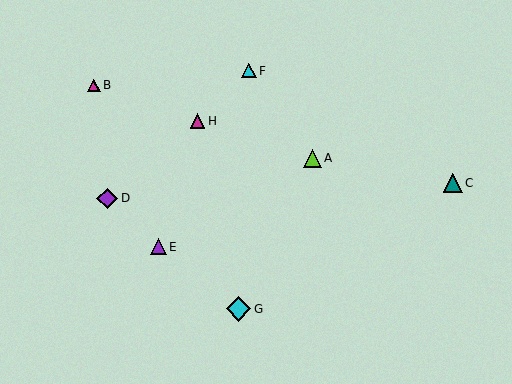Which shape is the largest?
The cyan diamond (labeled G) is the largest.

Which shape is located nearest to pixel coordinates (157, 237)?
The purple triangle (labeled E) at (158, 247) is nearest to that location.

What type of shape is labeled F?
Shape F is a cyan triangle.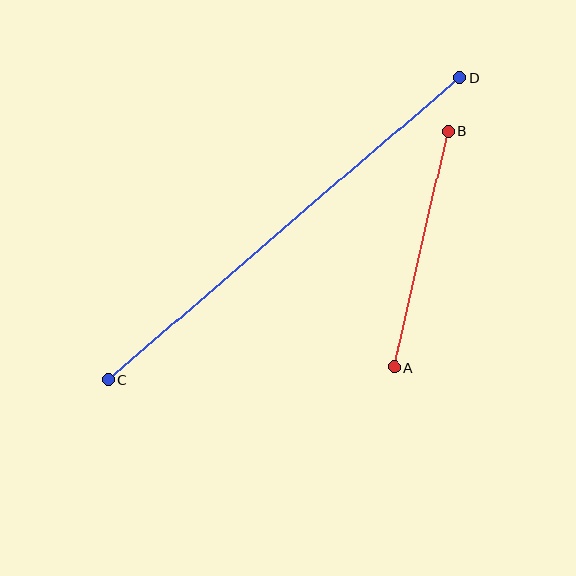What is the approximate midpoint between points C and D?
The midpoint is at approximately (284, 229) pixels.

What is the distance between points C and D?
The distance is approximately 464 pixels.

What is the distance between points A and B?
The distance is approximately 243 pixels.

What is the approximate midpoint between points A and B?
The midpoint is at approximately (421, 249) pixels.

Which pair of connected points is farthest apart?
Points C and D are farthest apart.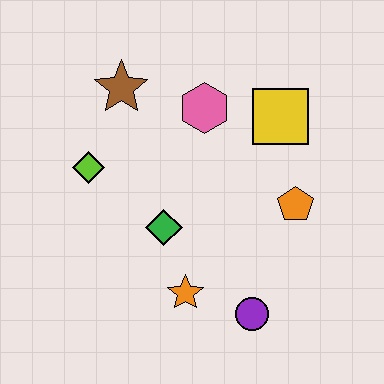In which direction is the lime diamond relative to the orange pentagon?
The lime diamond is to the left of the orange pentagon.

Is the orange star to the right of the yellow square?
No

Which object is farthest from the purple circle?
The brown star is farthest from the purple circle.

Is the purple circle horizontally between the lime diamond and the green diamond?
No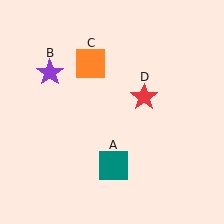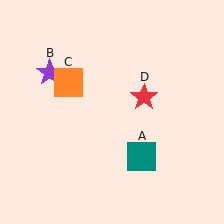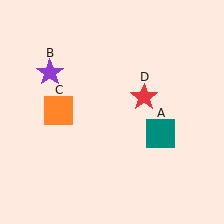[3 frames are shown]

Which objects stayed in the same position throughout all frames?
Purple star (object B) and red star (object D) remained stationary.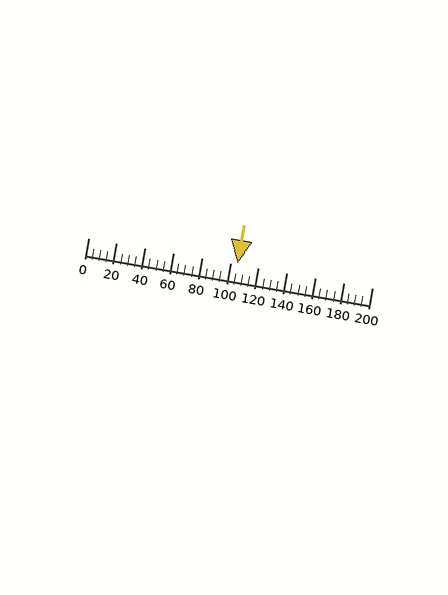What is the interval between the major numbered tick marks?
The major tick marks are spaced 20 units apart.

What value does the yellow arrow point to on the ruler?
The yellow arrow points to approximately 105.